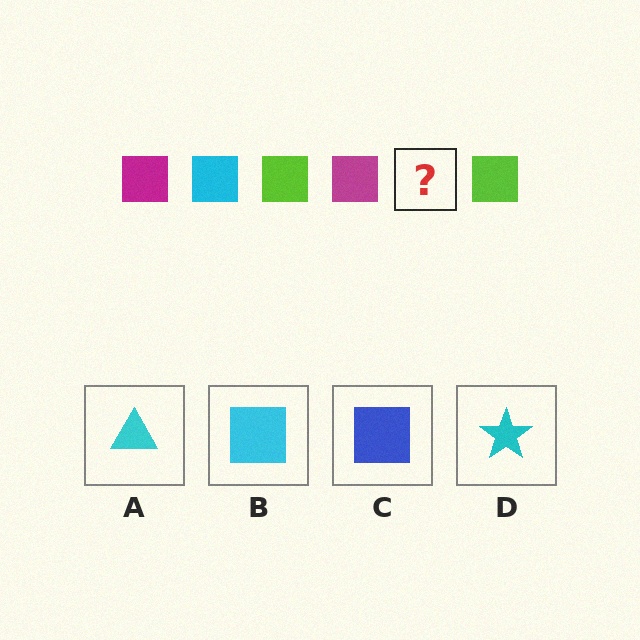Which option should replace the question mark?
Option B.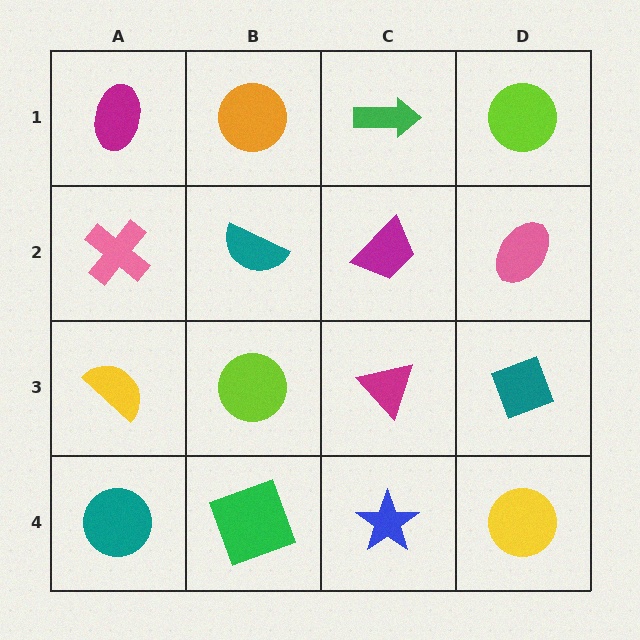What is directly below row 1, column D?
A pink ellipse.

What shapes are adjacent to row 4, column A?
A yellow semicircle (row 3, column A), a green square (row 4, column B).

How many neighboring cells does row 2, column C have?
4.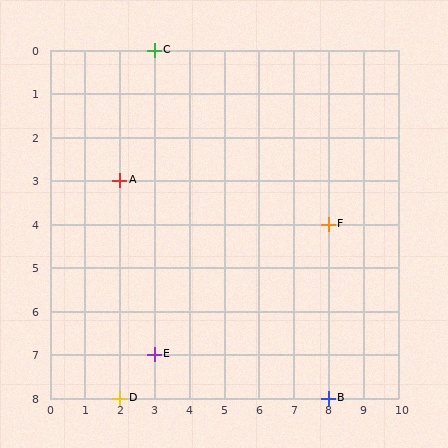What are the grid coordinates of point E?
Point E is at grid coordinates (3, 7).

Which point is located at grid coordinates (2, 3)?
Point A is at (2, 3).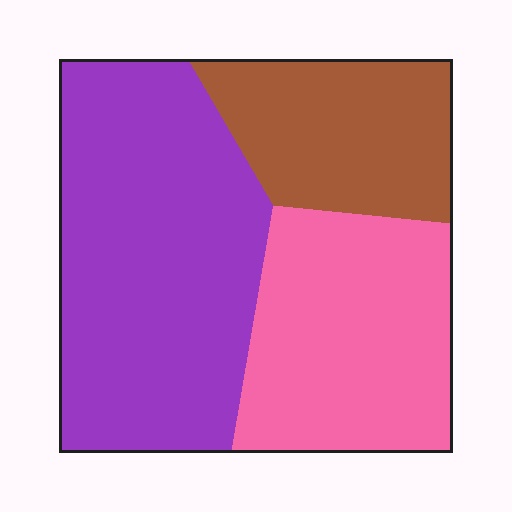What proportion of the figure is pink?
Pink covers about 30% of the figure.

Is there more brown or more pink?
Pink.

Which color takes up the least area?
Brown, at roughly 20%.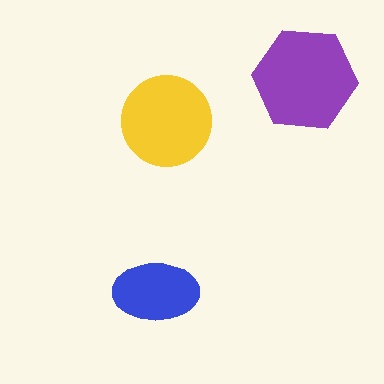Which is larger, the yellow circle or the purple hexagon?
The purple hexagon.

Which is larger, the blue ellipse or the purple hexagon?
The purple hexagon.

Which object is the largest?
The purple hexagon.